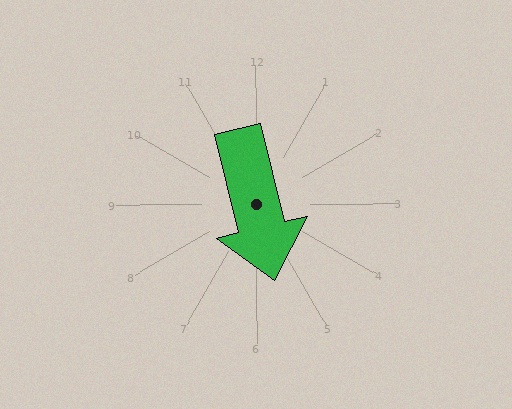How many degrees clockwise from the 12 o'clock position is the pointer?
Approximately 166 degrees.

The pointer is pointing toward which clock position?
Roughly 6 o'clock.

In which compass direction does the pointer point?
South.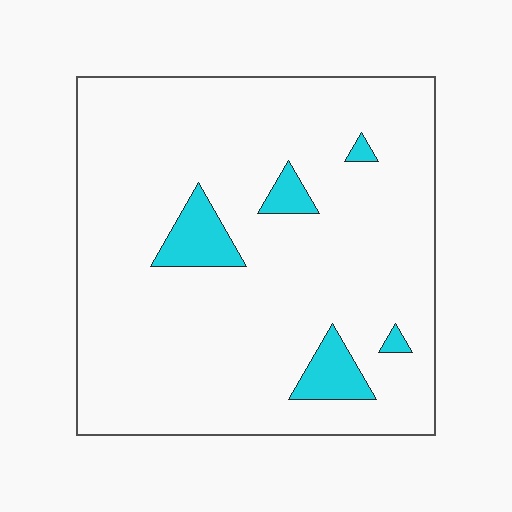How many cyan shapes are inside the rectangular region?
5.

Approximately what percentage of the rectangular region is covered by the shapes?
Approximately 10%.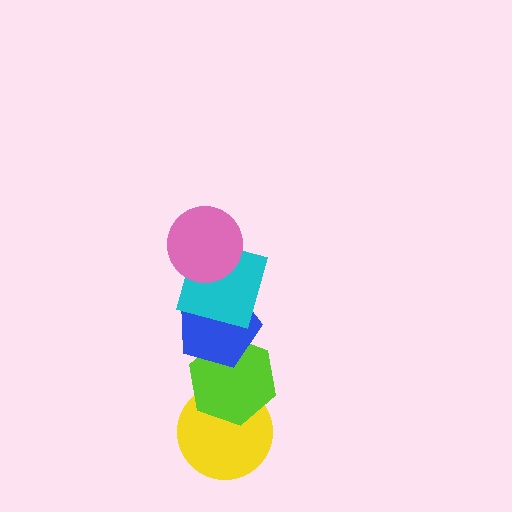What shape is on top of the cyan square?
The pink circle is on top of the cyan square.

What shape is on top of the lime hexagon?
The blue pentagon is on top of the lime hexagon.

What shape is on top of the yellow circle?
The lime hexagon is on top of the yellow circle.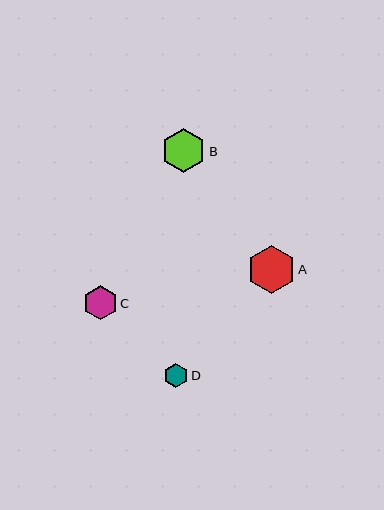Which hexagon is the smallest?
Hexagon D is the smallest with a size of approximately 24 pixels.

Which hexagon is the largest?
Hexagon A is the largest with a size of approximately 48 pixels.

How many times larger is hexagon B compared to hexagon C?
Hexagon B is approximately 1.3 times the size of hexagon C.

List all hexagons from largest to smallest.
From largest to smallest: A, B, C, D.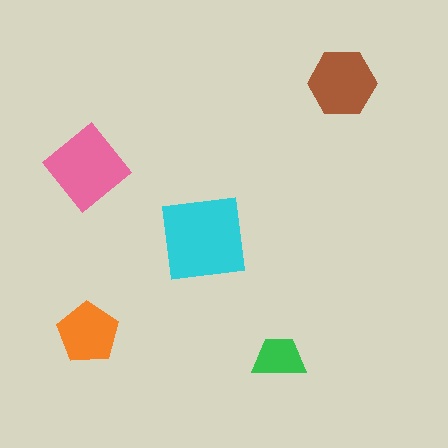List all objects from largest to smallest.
The cyan square, the pink diamond, the brown hexagon, the orange pentagon, the green trapezoid.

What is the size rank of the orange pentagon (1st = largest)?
4th.